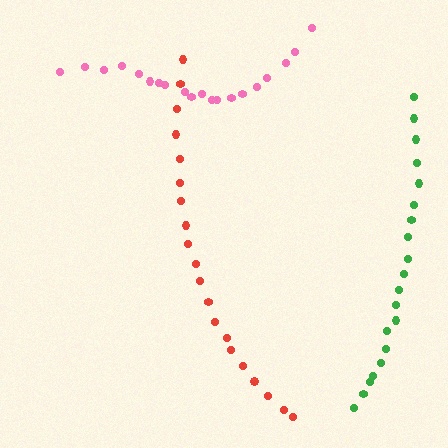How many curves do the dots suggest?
There are 3 distinct paths.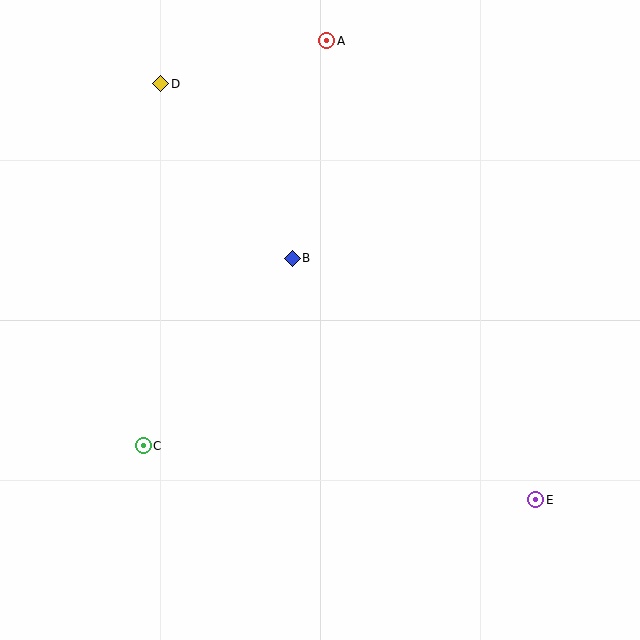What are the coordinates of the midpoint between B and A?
The midpoint between B and A is at (309, 150).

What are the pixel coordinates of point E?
Point E is at (536, 500).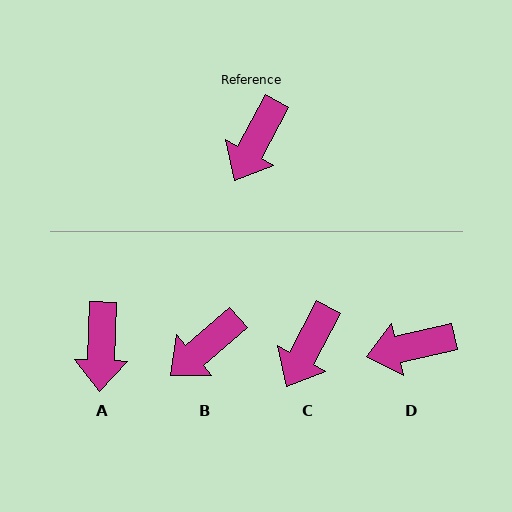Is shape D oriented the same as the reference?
No, it is off by about 49 degrees.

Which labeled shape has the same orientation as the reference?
C.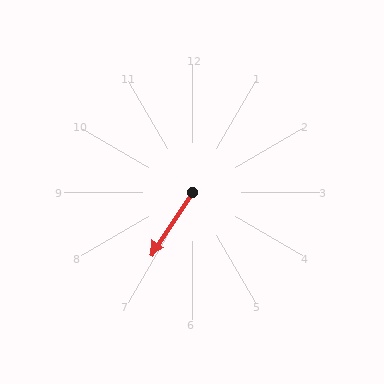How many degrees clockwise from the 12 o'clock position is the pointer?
Approximately 214 degrees.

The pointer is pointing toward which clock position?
Roughly 7 o'clock.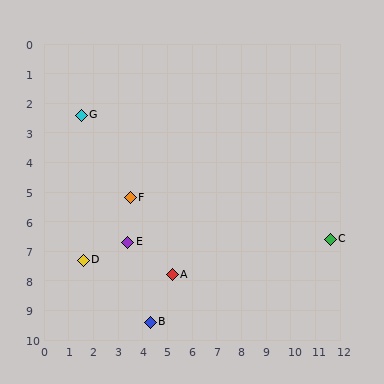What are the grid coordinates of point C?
Point C is at approximately (11.6, 6.6).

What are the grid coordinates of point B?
Point B is at approximately (4.3, 9.4).